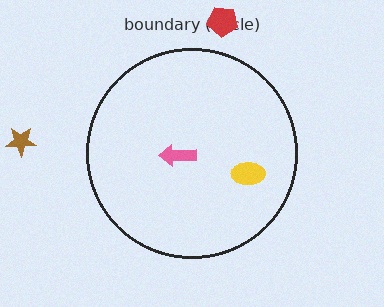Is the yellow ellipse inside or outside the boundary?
Inside.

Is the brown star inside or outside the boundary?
Outside.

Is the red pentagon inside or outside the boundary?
Outside.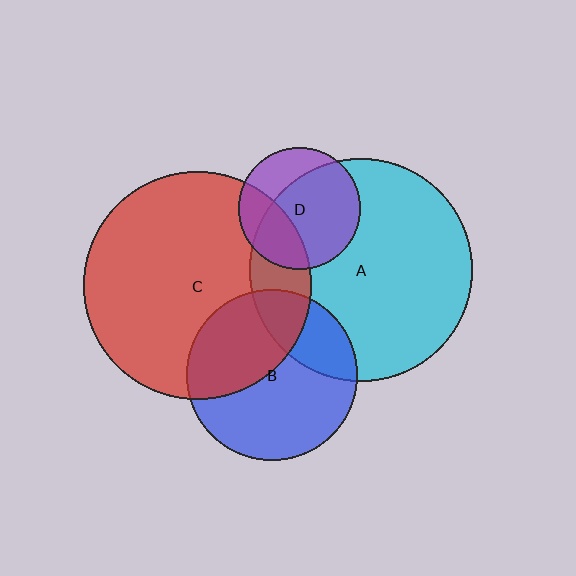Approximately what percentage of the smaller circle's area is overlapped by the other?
Approximately 30%.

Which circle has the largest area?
Circle C (red).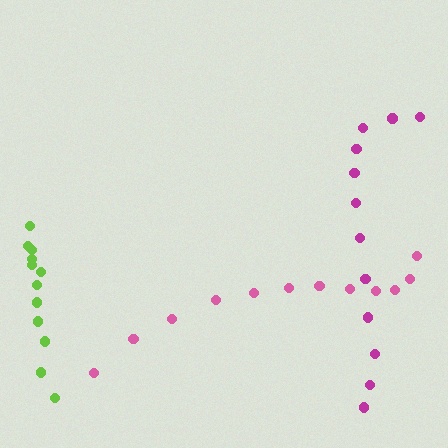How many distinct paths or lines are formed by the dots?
There are 3 distinct paths.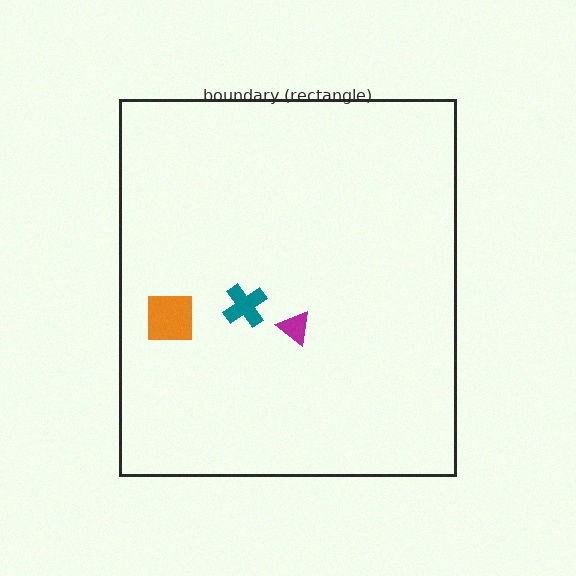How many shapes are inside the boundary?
3 inside, 0 outside.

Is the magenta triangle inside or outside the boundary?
Inside.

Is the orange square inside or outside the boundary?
Inside.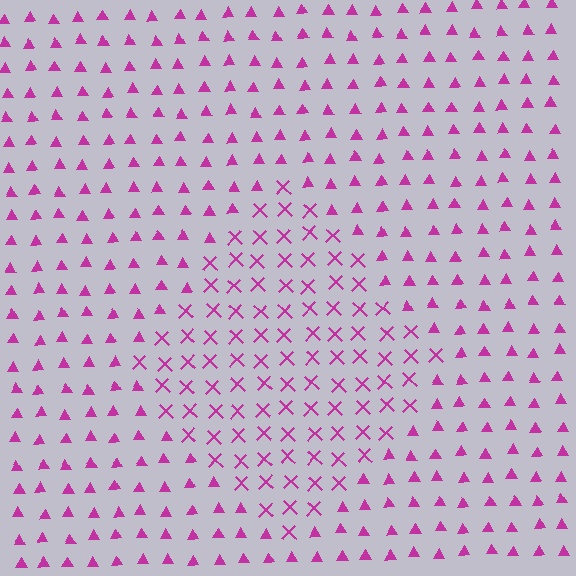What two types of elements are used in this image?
The image uses X marks inside the diamond region and triangles outside it.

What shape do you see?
I see a diamond.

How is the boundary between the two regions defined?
The boundary is defined by a change in element shape: X marks inside vs. triangles outside. All elements share the same color and spacing.